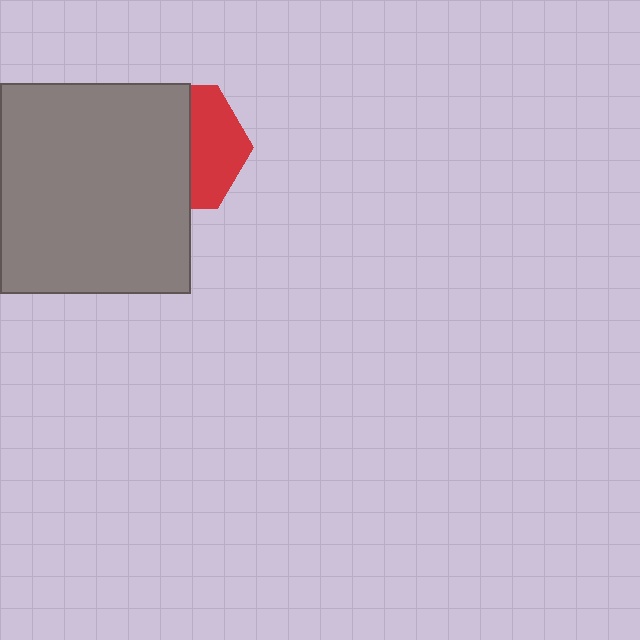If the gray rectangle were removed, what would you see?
You would see the complete red hexagon.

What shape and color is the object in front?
The object in front is a gray rectangle.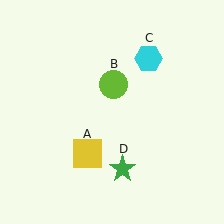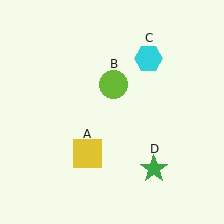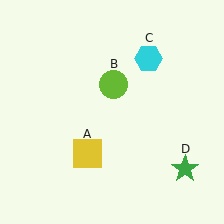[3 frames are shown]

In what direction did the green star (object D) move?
The green star (object D) moved right.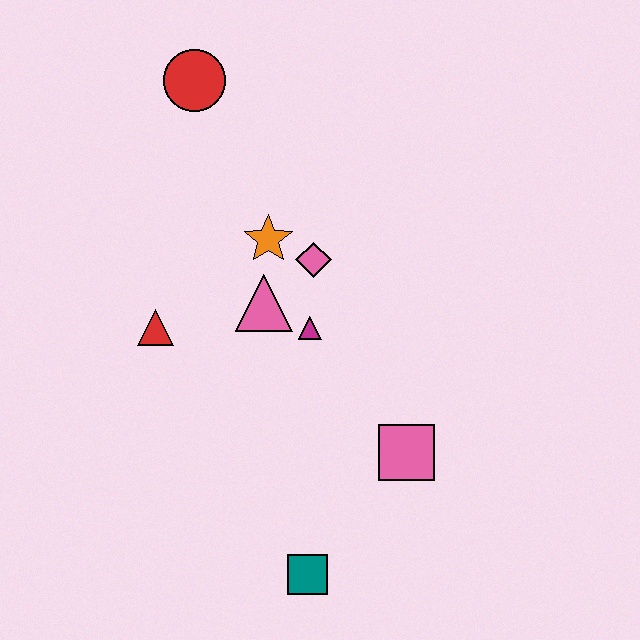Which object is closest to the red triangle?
The pink triangle is closest to the red triangle.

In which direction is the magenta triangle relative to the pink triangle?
The magenta triangle is to the right of the pink triangle.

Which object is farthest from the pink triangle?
The teal square is farthest from the pink triangle.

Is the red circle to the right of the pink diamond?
No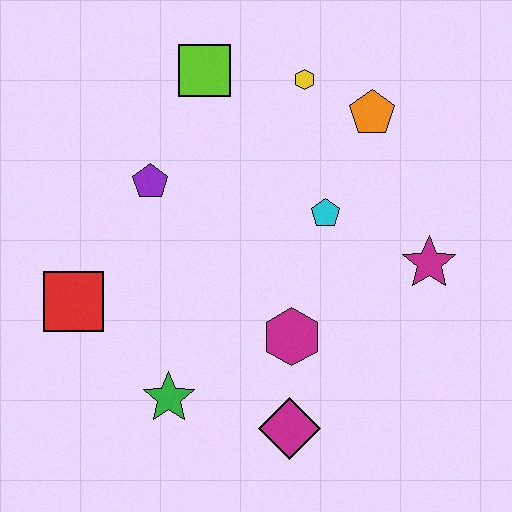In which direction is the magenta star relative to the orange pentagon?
The magenta star is below the orange pentagon.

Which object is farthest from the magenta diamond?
The lime square is farthest from the magenta diamond.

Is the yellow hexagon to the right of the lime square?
Yes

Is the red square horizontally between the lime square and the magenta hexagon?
No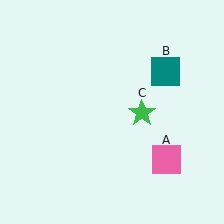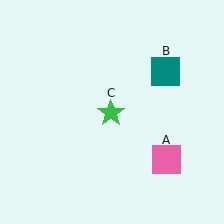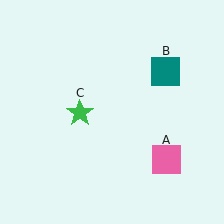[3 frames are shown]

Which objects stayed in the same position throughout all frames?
Pink square (object A) and teal square (object B) remained stationary.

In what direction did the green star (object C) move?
The green star (object C) moved left.